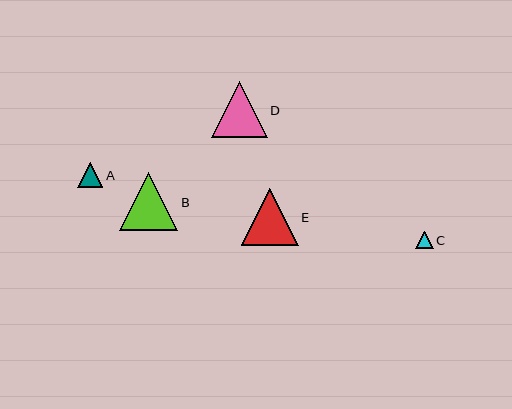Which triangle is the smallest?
Triangle C is the smallest with a size of approximately 17 pixels.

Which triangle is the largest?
Triangle B is the largest with a size of approximately 58 pixels.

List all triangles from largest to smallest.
From largest to smallest: B, E, D, A, C.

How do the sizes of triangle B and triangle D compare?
Triangle B and triangle D are approximately the same size.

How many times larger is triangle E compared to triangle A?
Triangle E is approximately 2.3 times the size of triangle A.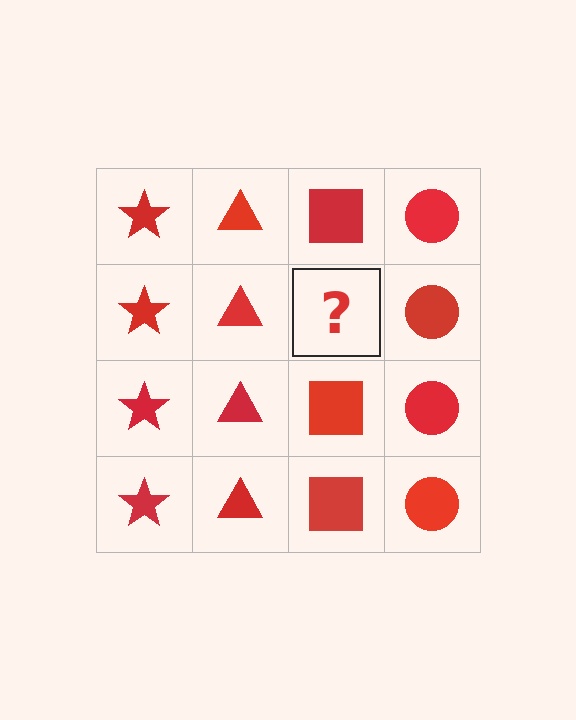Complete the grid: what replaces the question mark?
The question mark should be replaced with a red square.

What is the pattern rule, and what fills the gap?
The rule is that each column has a consistent shape. The gap should be filled with a red square.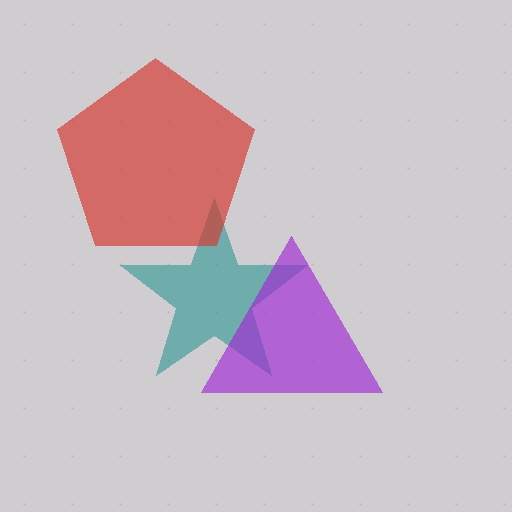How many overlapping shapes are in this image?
There are 3 overlapping shapes in the image.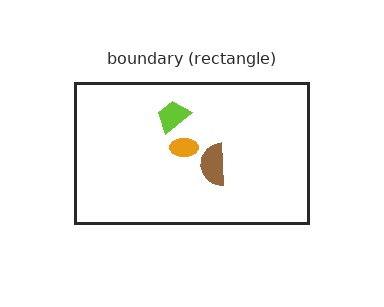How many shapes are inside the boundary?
3 inside, 0 outside.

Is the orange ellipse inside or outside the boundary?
Inside.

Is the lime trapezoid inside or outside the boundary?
Inside.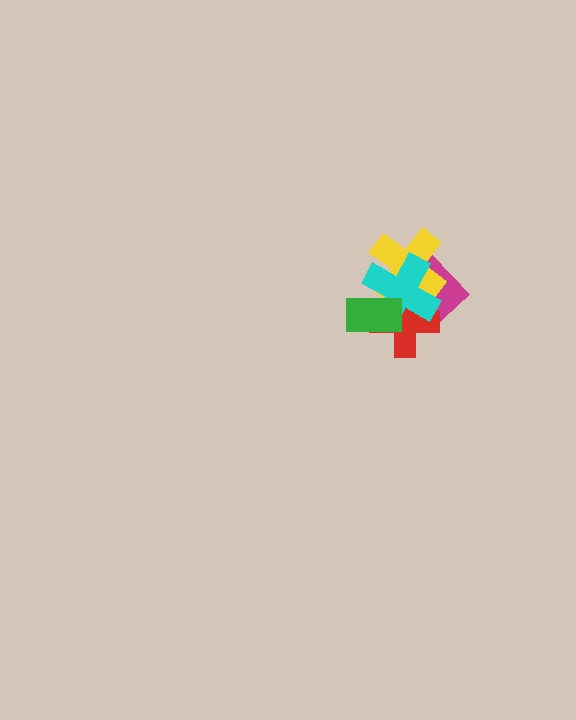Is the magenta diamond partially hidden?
Yes, it is partially covered by another shape.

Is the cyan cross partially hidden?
Yes, it is partially covered by another shape.